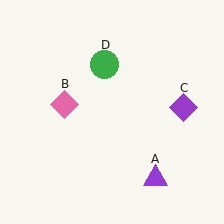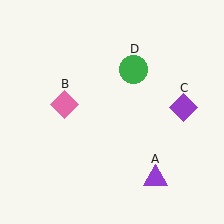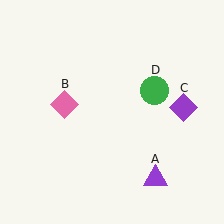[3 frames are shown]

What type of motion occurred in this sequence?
The green circle (object D) rotated clockwise around the center of the scene.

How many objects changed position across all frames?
1 object changed position: green circle (object D).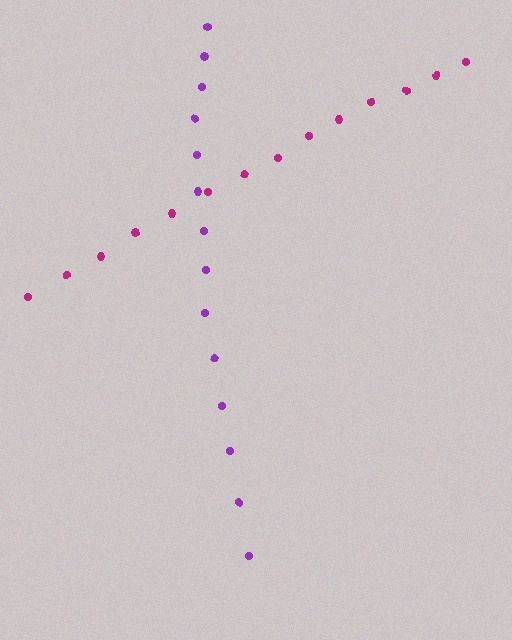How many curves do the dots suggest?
There are 2 distinct paths.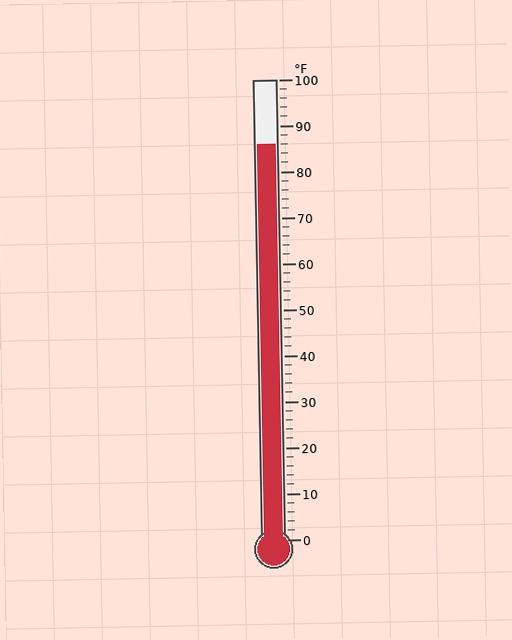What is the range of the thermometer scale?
The thermometer scale ranges from 0°F to 100°F.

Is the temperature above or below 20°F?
The temperature is above 20°F.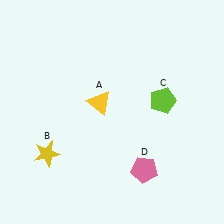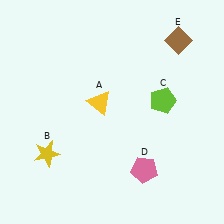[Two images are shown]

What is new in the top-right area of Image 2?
A brown diamond (E) was added in the top-right area of Image 2.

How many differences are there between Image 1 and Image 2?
There is 1 difference between the two images.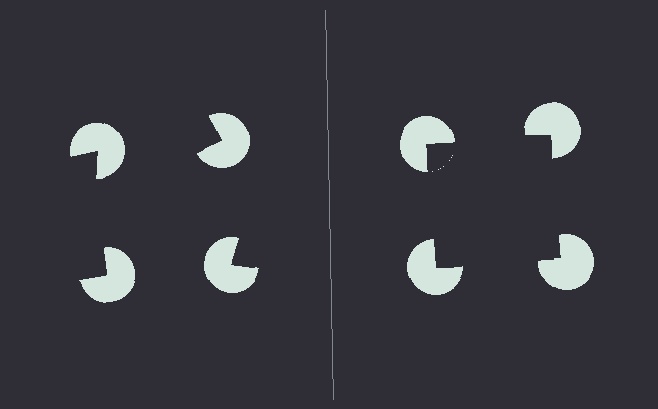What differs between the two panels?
The pac-man discs are positioned identically on both sides; only the wedge orientations differ. On the right they align to a square; on the left they are misaligned.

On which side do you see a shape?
An illusory square appears on the right side. On the left side the wedge cuts are rotated, so no coherent shape forms.